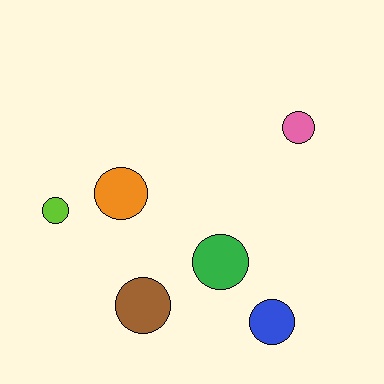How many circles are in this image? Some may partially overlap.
There are 6 circles.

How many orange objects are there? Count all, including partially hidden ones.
There is 1 orange object.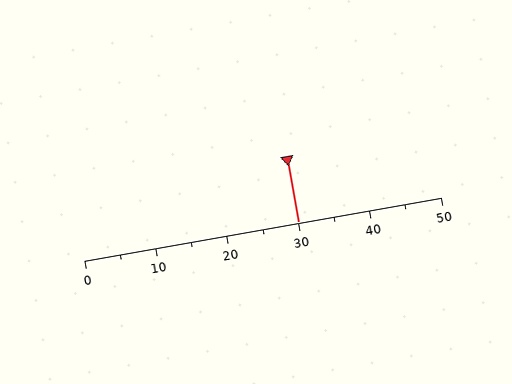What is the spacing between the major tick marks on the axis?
The major ticks are spaced 10 apart.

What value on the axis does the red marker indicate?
The marker indicates approximately 30.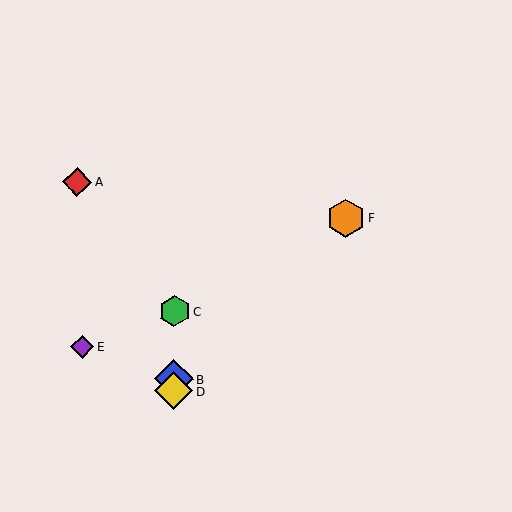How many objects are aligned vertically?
3 objects (B, C, D) are aligned vertically.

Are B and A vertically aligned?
No, B is at x≈174 and A is at x≈77.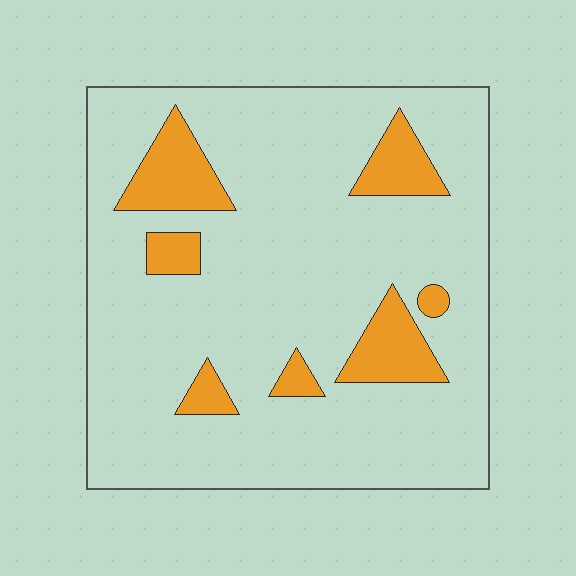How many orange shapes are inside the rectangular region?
7.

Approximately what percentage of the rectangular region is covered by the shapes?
Approximately 15%.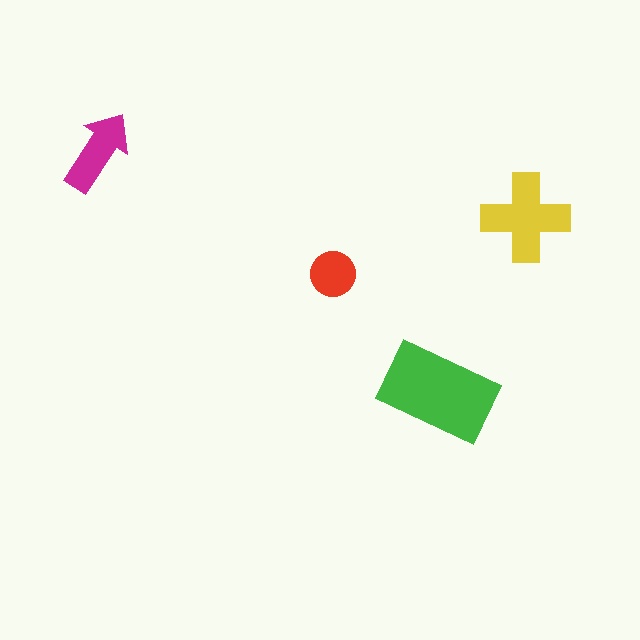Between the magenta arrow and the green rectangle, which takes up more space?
The green rectangle.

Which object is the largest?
The green rectangle.